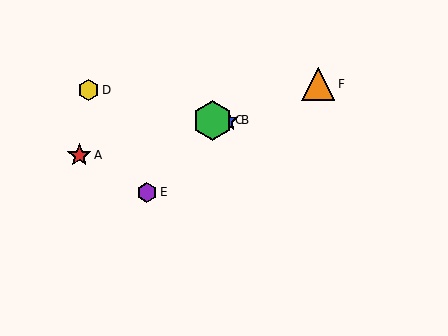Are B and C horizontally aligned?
Yes, both are at y≈120.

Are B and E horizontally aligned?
No, B is at y≈120 and E is at y≈192.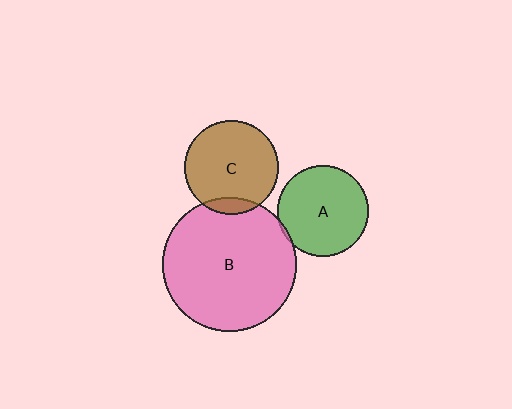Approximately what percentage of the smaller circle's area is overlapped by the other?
Approximately 10%.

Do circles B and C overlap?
Yes.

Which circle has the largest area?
Circle B (pink).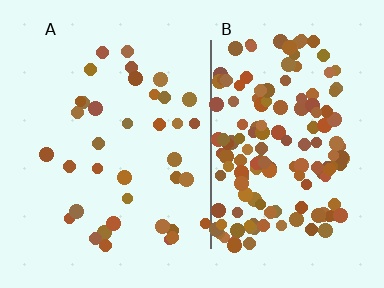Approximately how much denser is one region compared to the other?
Approximately 4.1× — region B over region A.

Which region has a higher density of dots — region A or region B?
B (the right).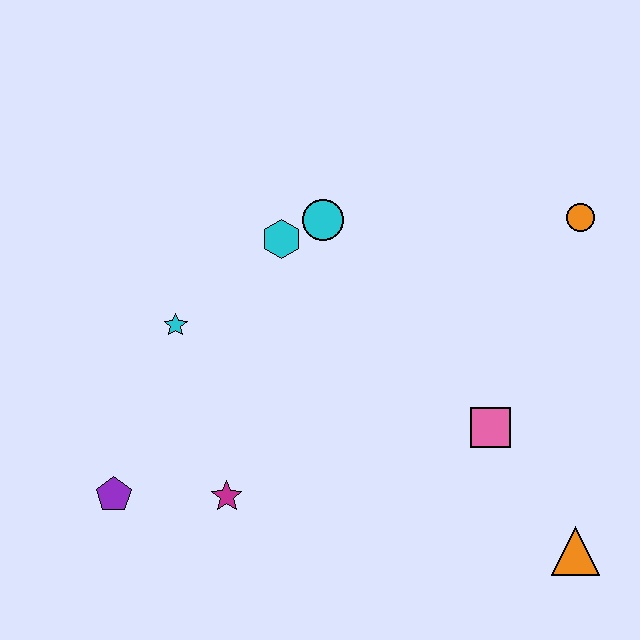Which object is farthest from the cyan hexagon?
The orange triangle is farthest from the cyan hexagon.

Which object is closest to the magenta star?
The purple pentagon is closest to the magenta star.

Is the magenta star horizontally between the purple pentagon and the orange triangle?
Yes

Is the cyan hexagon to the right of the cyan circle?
No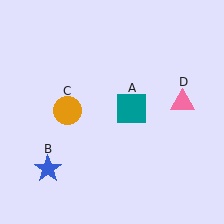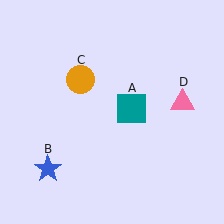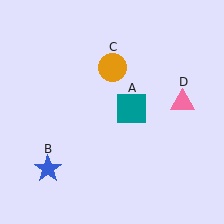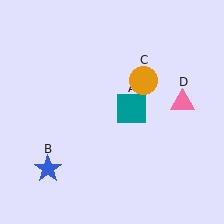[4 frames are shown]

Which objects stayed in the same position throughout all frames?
Teal square (object A) and blue star (object B) and pink triangle (object D) remained stationary.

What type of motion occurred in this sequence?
The orange circle (object C) rotated clockwise around the center of the scene.